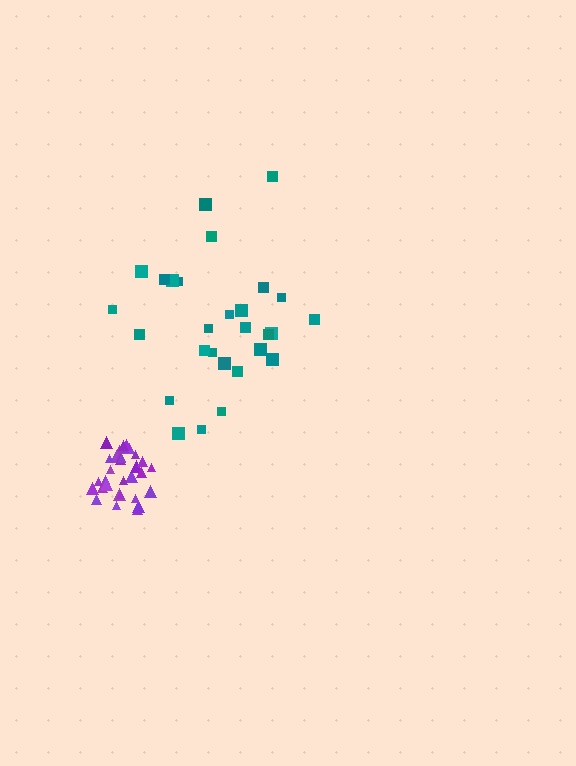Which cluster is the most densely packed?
Purple.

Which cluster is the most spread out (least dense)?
Teal.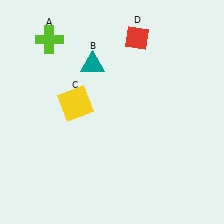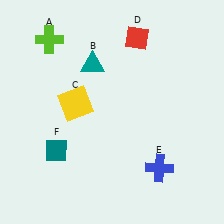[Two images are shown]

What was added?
A blue cross (E), a teal diamond (F) were added in Image 2.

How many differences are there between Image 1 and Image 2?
There are 2 differences between the two images.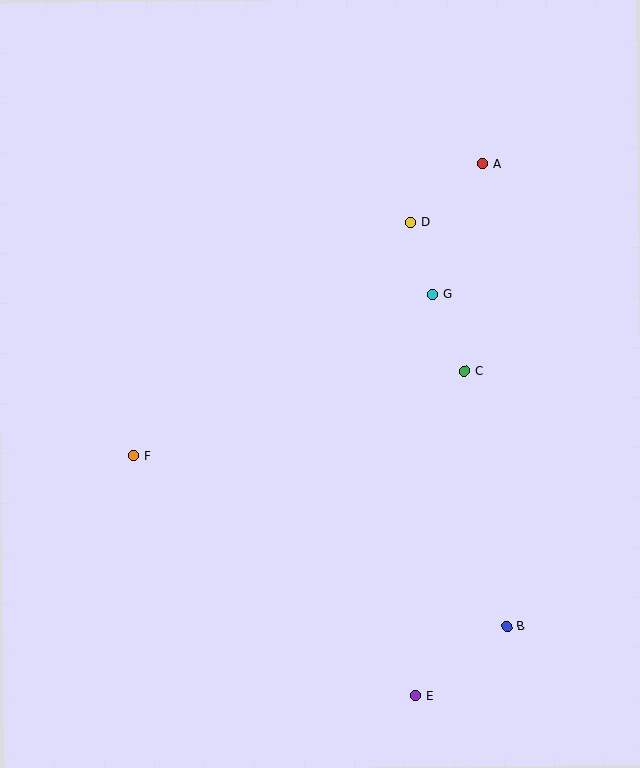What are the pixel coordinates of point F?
Point F is at (133, 456).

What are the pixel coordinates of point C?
Point C is at (464, 371).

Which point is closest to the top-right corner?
Point A is closest to the top-right corner.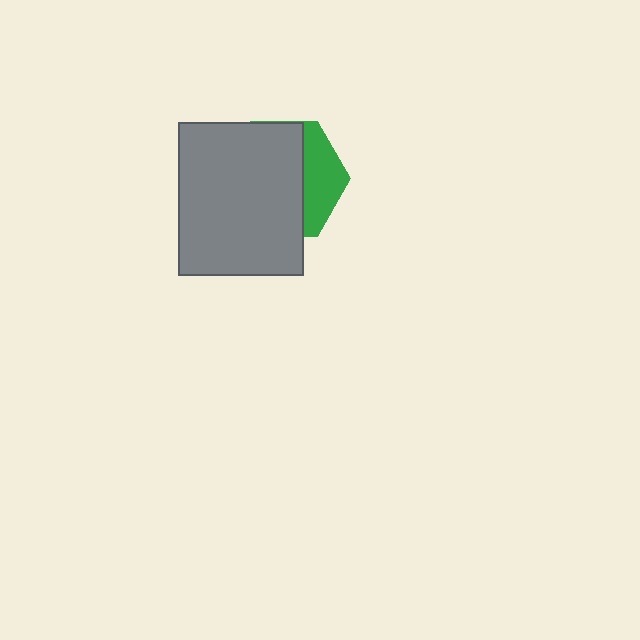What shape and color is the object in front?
The object in front is a gray rectangle.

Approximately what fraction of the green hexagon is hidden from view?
Roughly 69% of the green hexagon is hidden behind the gray rectangle.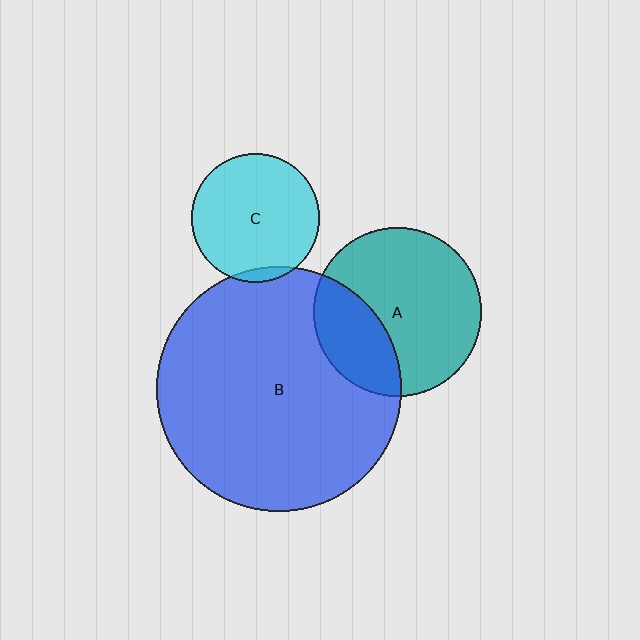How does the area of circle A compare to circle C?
Approximately 1.7 times.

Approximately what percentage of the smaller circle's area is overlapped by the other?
Approximately 30%.